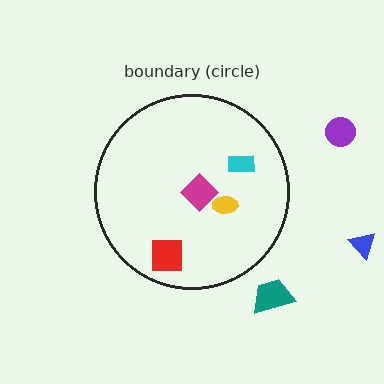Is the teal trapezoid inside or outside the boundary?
Outside.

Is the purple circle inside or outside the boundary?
Outside.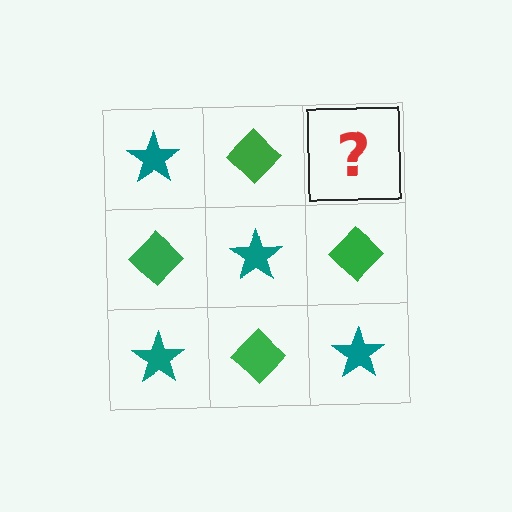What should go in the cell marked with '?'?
The missing cell should contain a teal star.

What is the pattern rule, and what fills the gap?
The rule is that it alternates teal star and green diamond in a checkerboard pattern. The gap should be filled with a teal star.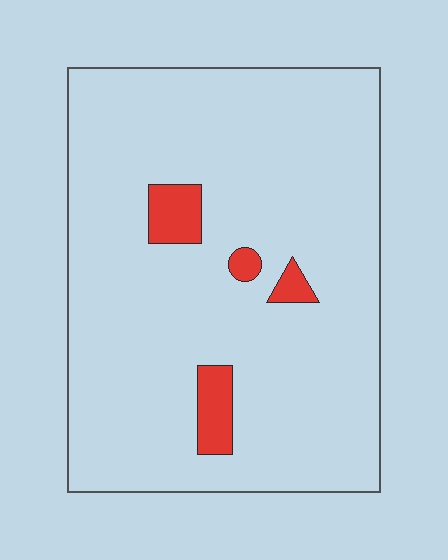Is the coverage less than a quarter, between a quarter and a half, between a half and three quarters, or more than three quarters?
Less than a quarter.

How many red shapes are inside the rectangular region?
4.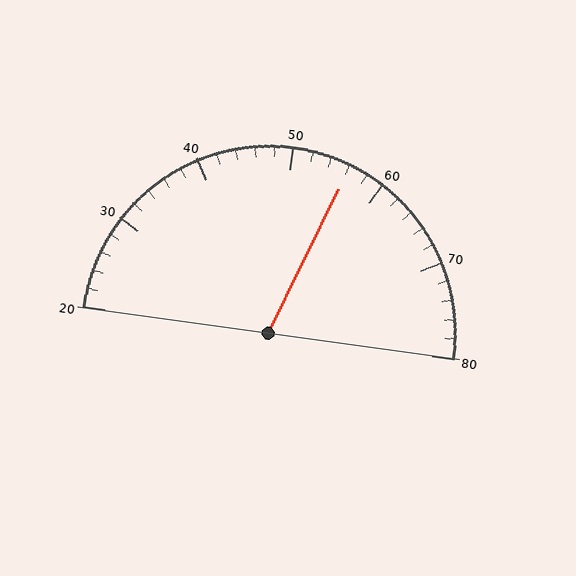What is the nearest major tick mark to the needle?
The nearest major tick mark is 60.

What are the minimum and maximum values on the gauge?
The gauge ranges from 20 to 80.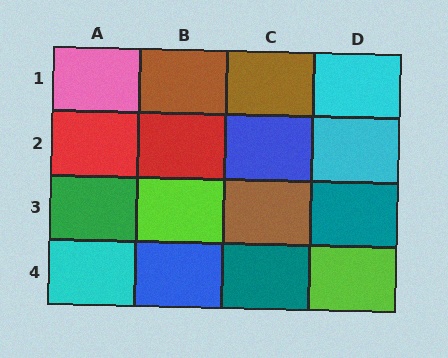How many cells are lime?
2 cells are lime.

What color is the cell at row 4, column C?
Teal.